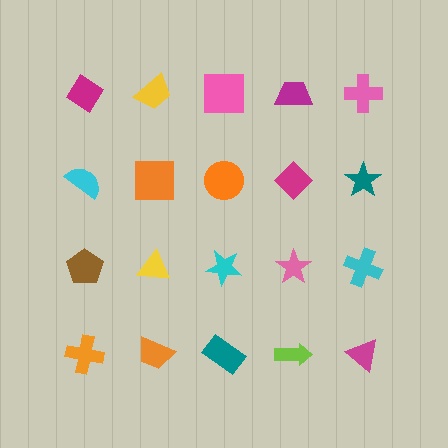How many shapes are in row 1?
5 shapes.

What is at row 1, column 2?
A yellow trapezoid.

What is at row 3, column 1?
A brown pentagon.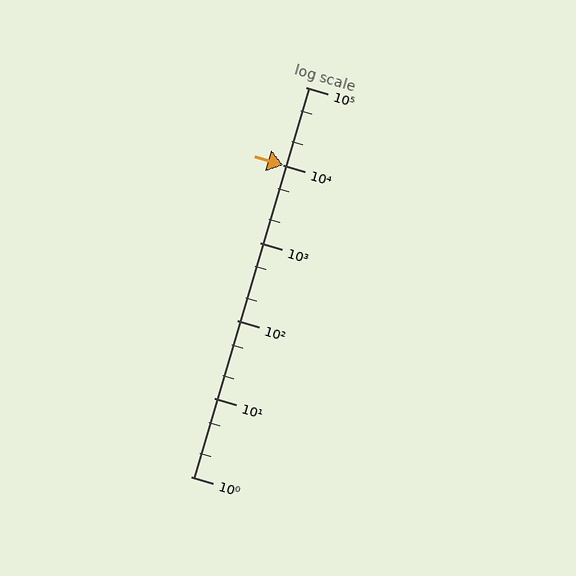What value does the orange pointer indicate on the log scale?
The pointer indicates approximately 10000.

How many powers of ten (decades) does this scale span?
The scale spans 5 decades, from 1 to 100000.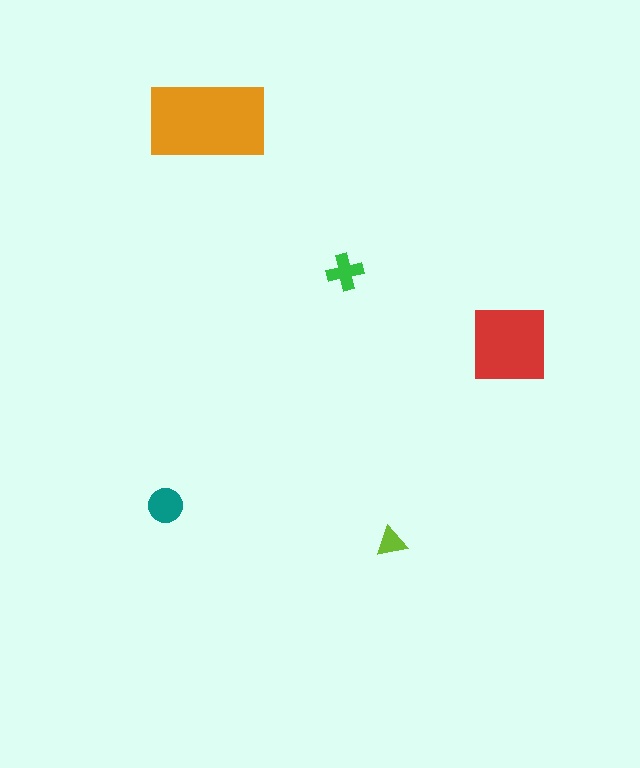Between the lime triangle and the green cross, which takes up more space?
The green cross.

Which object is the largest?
The orange rectangle.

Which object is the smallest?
The lime triangle.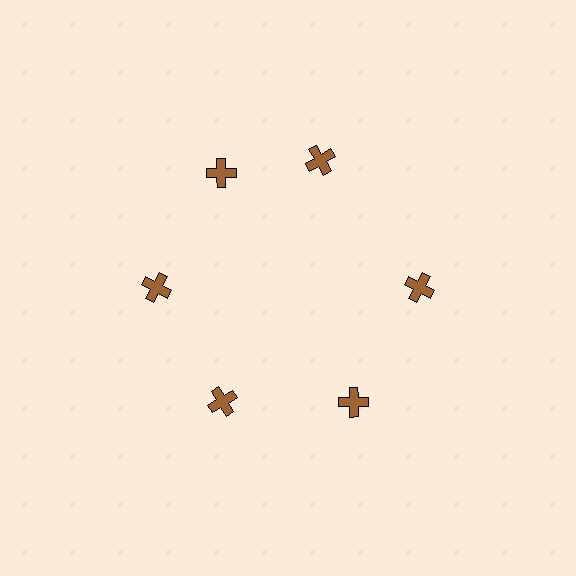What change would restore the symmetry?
The symmetry would be restored by rotating it back into even spacing with its neighbors so that all 6 crosses sit at equal angles and equal distance from the center.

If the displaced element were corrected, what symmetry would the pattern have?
It would have 6-fold rotational symmetry — the pattern would map onto itself every 60 degrees.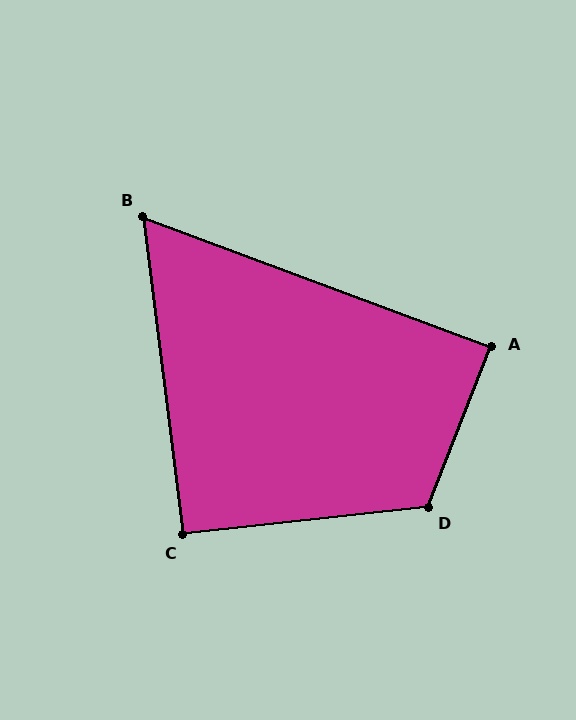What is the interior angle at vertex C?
Approximately 91 degrees (approximately right).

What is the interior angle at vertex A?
Approximately 89 degrees (approximately right).